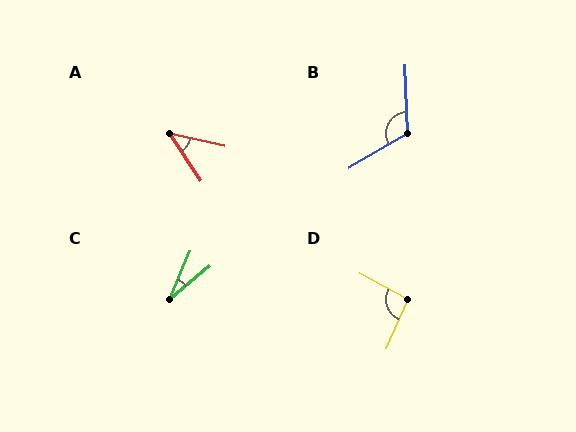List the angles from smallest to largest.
C (28°), A (45°), D (95°), B (119°).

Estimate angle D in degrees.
Approximately 95 degrees.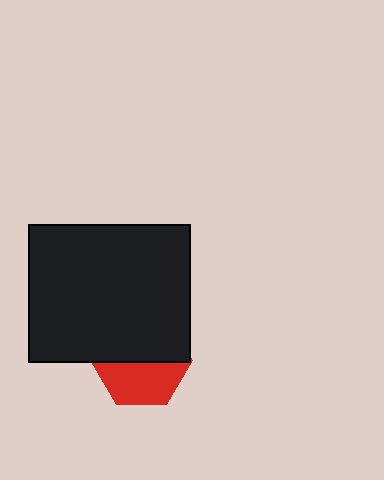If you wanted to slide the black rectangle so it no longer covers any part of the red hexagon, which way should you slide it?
Slide it up — that is the most direct way to separate the two shapes.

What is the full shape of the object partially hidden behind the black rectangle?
The partially hidden object is a red hexagon.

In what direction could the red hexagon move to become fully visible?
The red hexagon could move down. That would shift it out from behind the black rectangle entirely.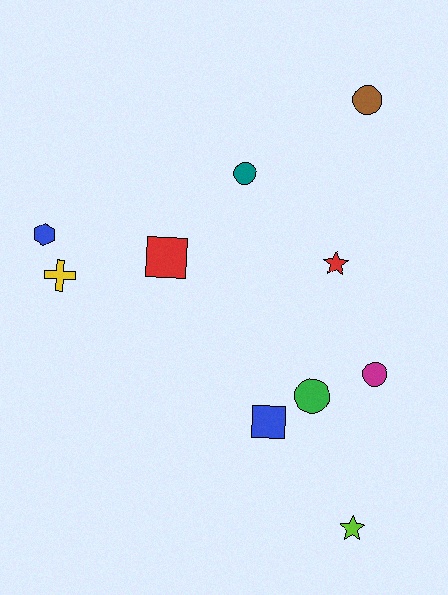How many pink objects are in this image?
There are no pink objects.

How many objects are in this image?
There are 10 objects.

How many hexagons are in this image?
There is 1 hexagon.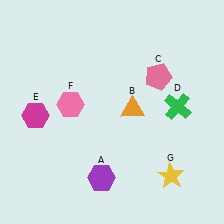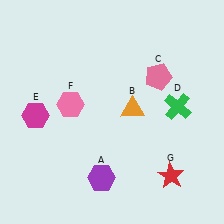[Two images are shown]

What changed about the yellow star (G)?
In Image 1, G is yellow. In Image 2, it changed to red.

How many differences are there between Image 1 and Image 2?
There is 1 difference between the two images.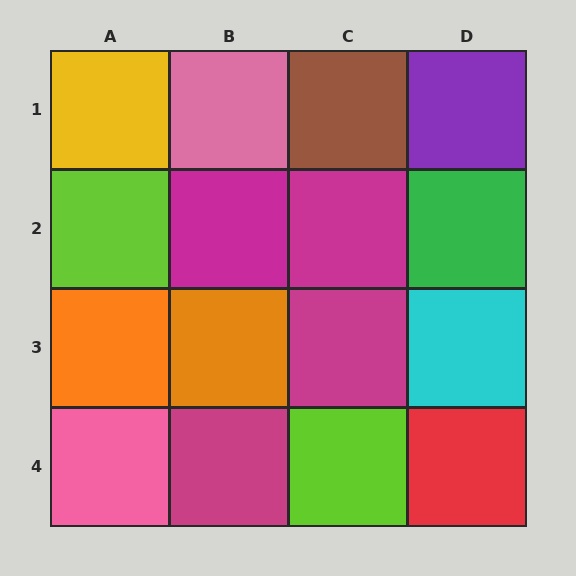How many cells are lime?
2 cells are lime.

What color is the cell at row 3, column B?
Orange.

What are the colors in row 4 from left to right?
Pink, magenta, lime, red.